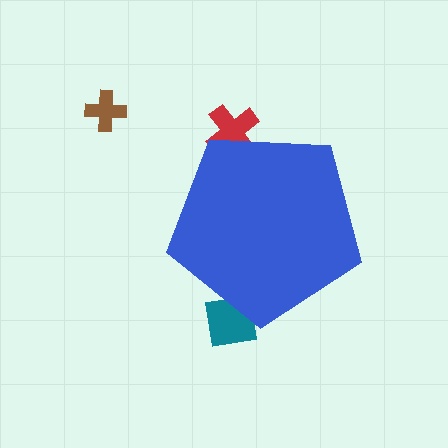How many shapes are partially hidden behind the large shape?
2 shapes are partially hidden.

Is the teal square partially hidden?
Yes, the teal square is partially hidden behind the blue pentagon.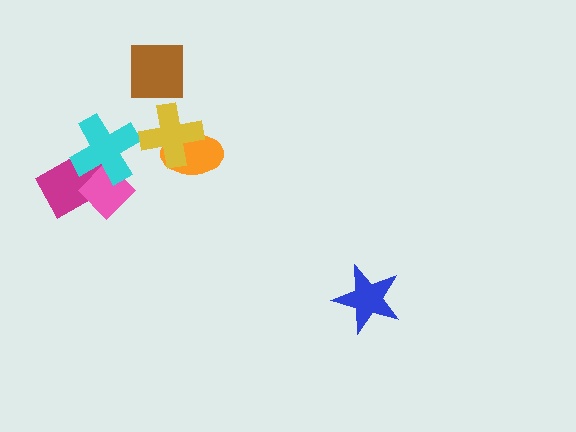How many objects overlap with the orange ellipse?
1 object overlaps with the orange ellipse.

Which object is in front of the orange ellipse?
The yellow cross is in front of the orange ellipse.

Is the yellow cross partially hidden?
No, no other shape covers it.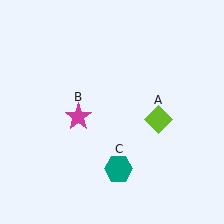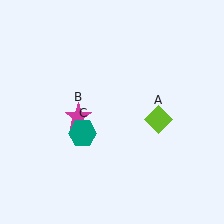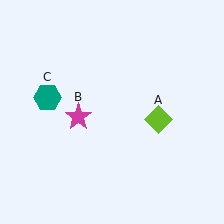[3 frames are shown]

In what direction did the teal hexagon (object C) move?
The teal hexagon (object C) moved up and to the left.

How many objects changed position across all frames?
1 object changed position: teal hexagon (object C).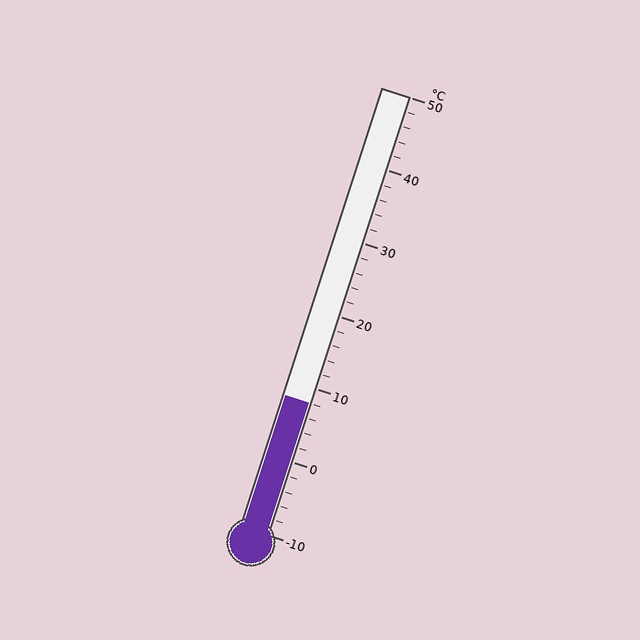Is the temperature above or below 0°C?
The temperature is above 0°C.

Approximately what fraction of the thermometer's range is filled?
The thermometer is filled to approximately 30% of its range.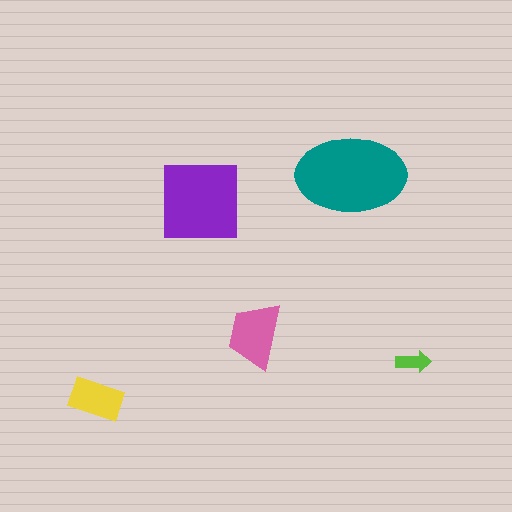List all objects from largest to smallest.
The teal ellipse, the purple square, the pink trapezoid, the yellow rectangle, the lime arrow.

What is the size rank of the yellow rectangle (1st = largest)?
4th.